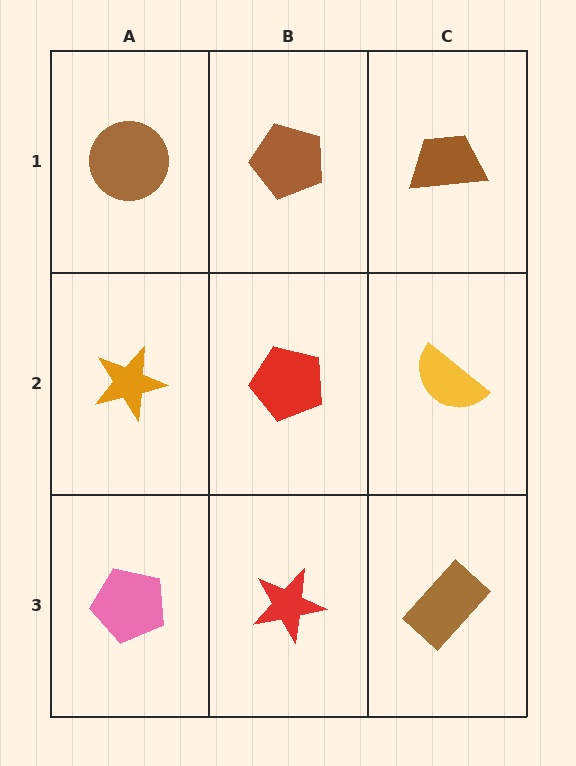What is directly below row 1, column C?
A yellow semicircle.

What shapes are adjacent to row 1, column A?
An orange star (row 2, column A), a brown pentagon (row 1, column B).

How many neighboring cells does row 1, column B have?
3.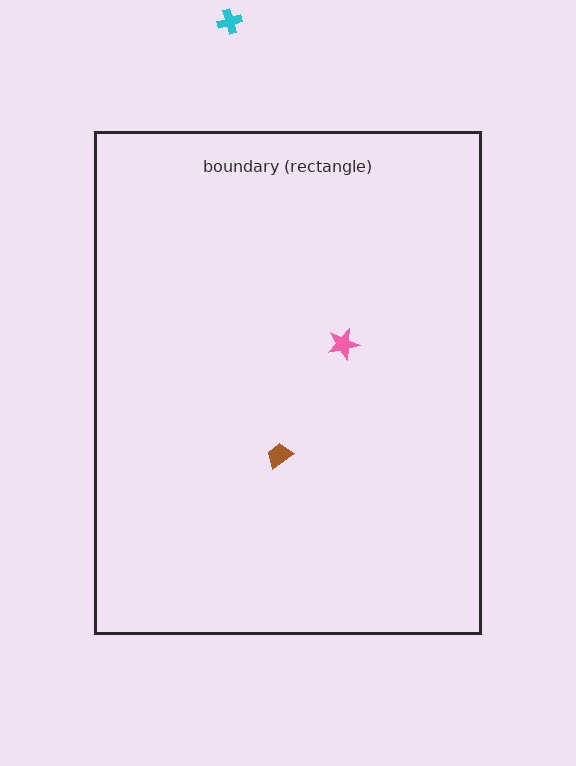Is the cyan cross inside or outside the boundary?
Outside.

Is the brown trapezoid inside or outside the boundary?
Inside.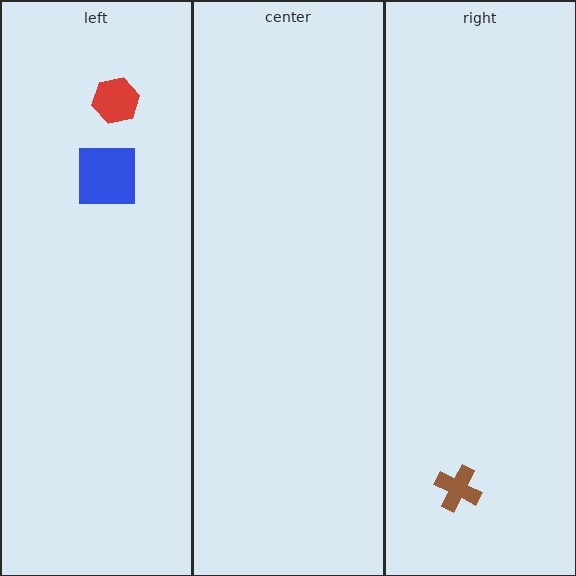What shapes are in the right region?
The brown cross.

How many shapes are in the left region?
2.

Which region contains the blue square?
The left region.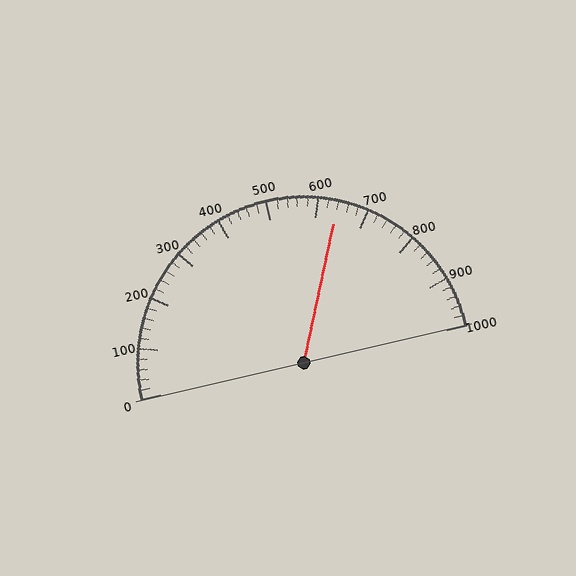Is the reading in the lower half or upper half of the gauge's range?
The reading is in the upper half of the range (0 to 1000).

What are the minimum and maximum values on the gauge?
The gauge ranges from 0 to 1000.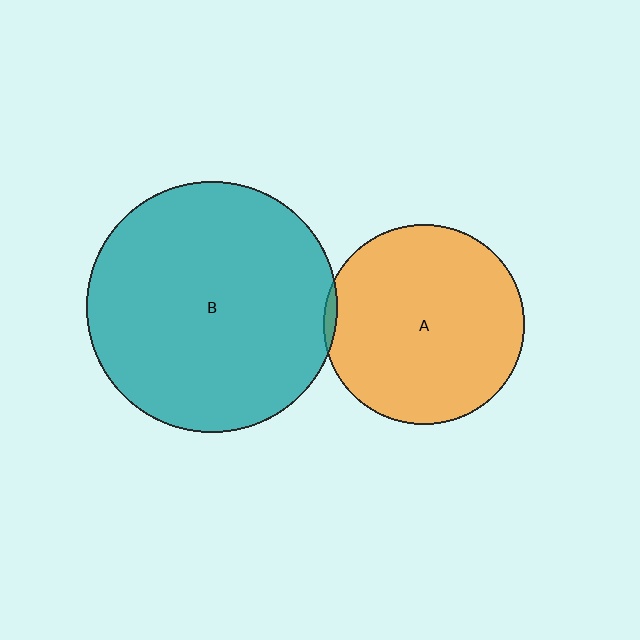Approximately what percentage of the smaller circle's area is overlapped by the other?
Approximately 5%.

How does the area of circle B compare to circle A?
Approximately 1.6 times.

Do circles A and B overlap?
Yes.